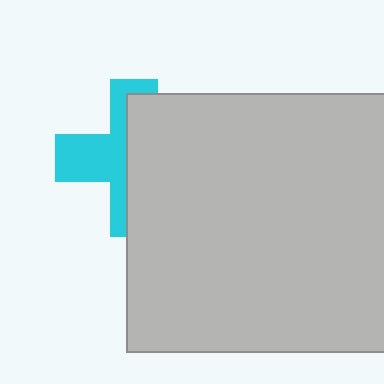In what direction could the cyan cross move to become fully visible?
The cyan cross could move left. That would shift it out from behind the light gray rectangle entirely.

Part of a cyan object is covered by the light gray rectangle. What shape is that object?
It is a cross.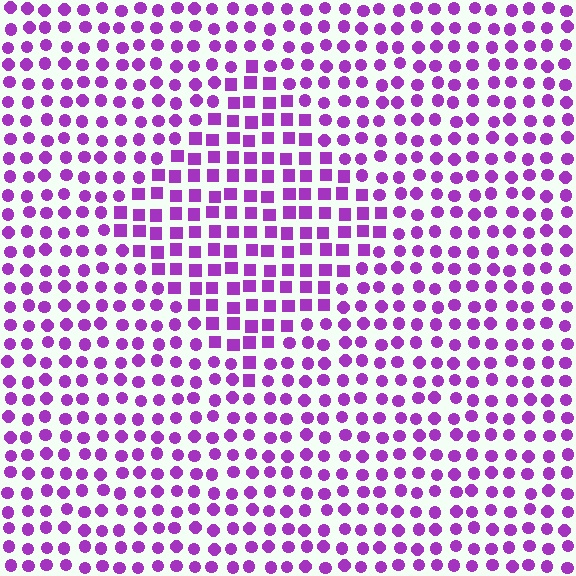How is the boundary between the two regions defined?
The boundary is defined by a change in element shape: squares inside vs. circles outside. All elements share the same color and spacing.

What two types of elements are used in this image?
The image uses squares inside the diamond region and circles outside it.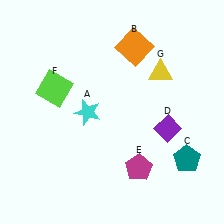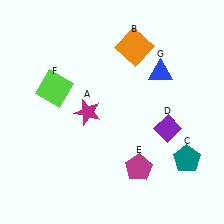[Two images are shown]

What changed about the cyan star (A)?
In Image 1, A is cyan. In Image 2, it changed to magenta.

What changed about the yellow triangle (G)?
In Image 1, G is yellow. In Image 2, it changed to blue.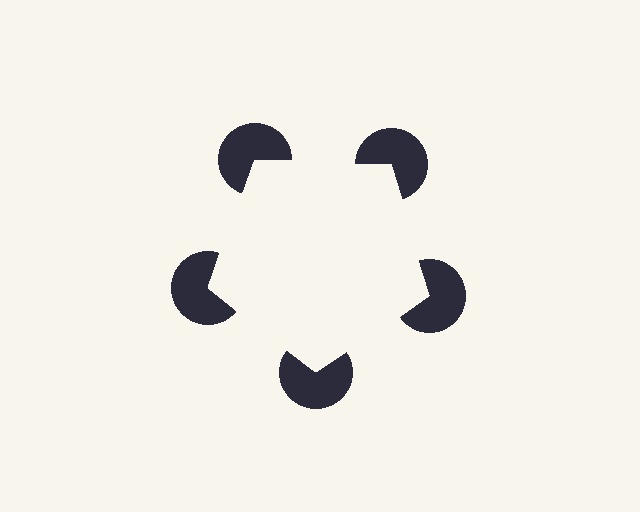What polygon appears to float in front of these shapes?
An illusory pentagon — its edges are inferred from the aligned wedge cuts in the pac-man discs, not physically drawn.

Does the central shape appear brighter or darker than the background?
It typically appears slightly brighter than the background, even though no actual brightness change is drawn.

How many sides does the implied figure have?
5 sides.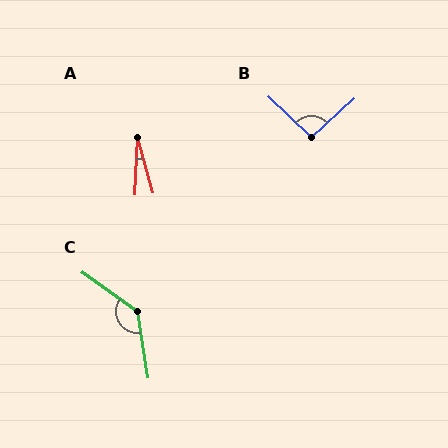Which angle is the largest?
C, at approximately 134 degrees.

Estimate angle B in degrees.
Approximately 94 degrees.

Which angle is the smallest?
A, at approximately 17 degrees.